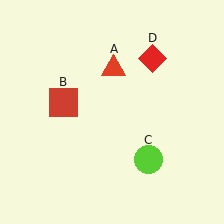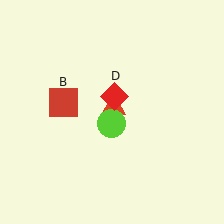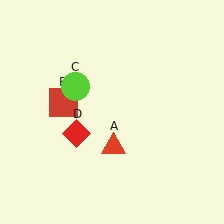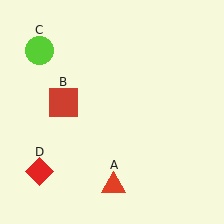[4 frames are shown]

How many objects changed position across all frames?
3 objects changed position: red triangle (object A), lime circle (object C), red diamond (object D).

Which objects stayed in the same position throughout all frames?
Red square (object B) remained stationary.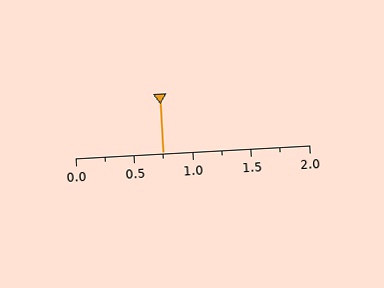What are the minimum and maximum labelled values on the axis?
The axis runs from 0.0 to 2.0.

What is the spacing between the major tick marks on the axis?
The major ticks are spaced 0.5 apart.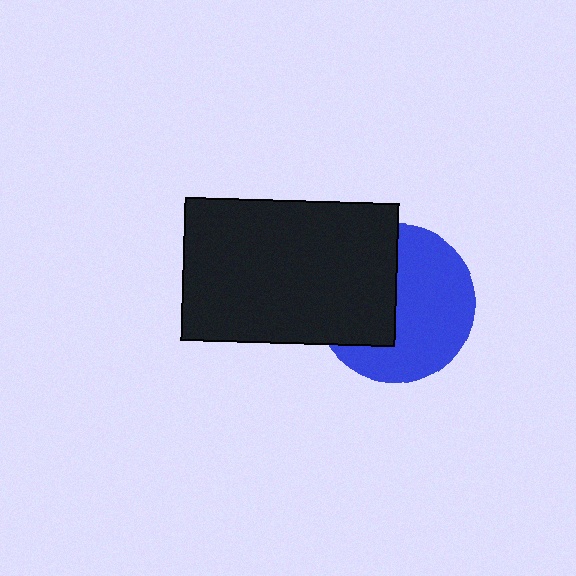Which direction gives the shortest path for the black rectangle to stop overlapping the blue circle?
Moving left gives the shortest separation.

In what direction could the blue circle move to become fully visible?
The blue circle could move right. That would shift it out from behind the black rectangle entirely.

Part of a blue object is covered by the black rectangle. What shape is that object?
It is a circle.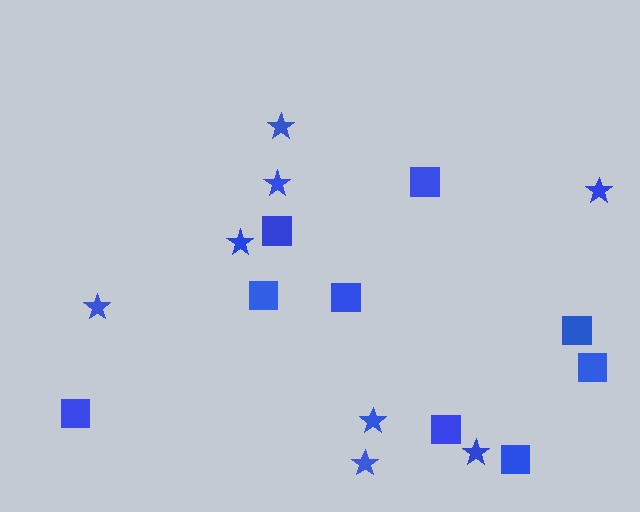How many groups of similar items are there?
There are 2 groups: one group of stars (8) and one group of squares (9).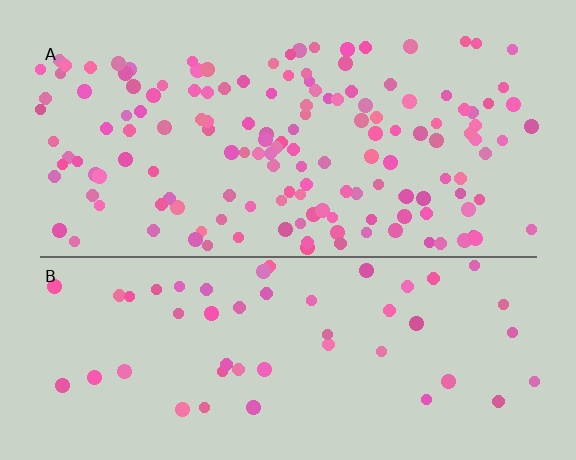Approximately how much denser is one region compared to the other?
Approximately 2.9× — region A over region B.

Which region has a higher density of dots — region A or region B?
A (the top).